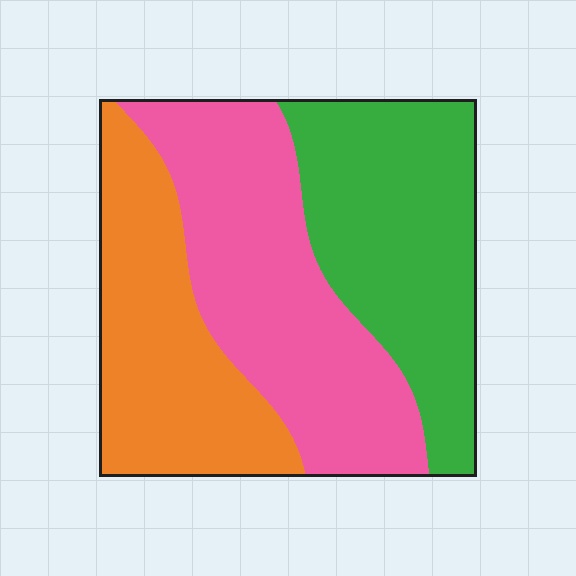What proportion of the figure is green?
Green covers 34% of the figure.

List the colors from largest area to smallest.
From largest to smallest: pink, green, orange.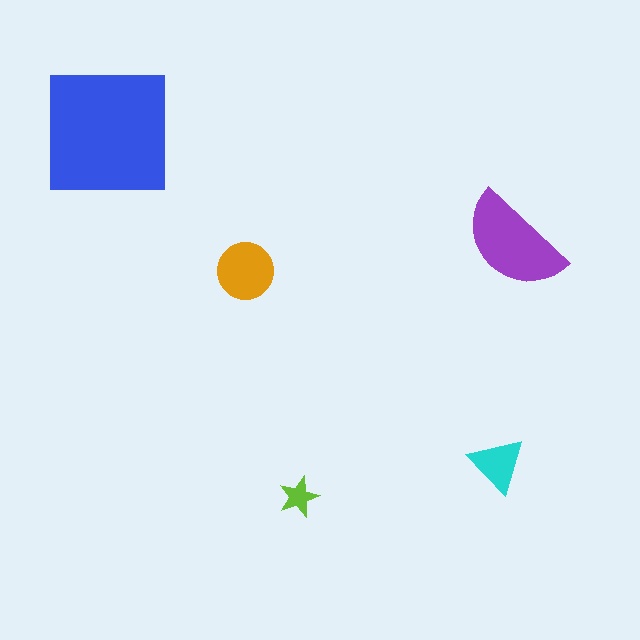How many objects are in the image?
There are 5 objects in the image.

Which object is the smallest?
The lime star.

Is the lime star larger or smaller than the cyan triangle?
Smaller.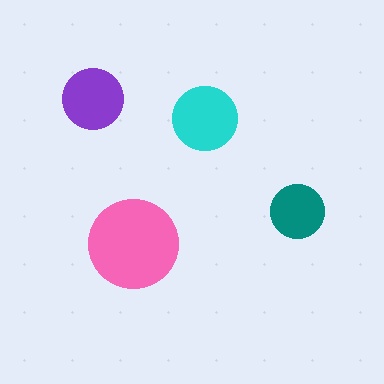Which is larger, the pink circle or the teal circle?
The pink one.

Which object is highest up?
The purple circle is topmost.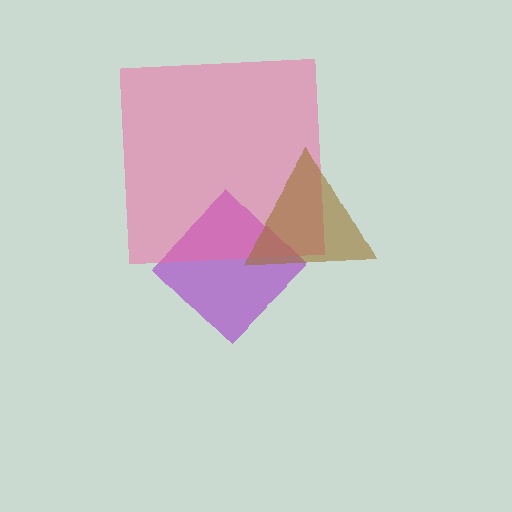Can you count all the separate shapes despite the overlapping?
Yes, there are 3 separate shapes.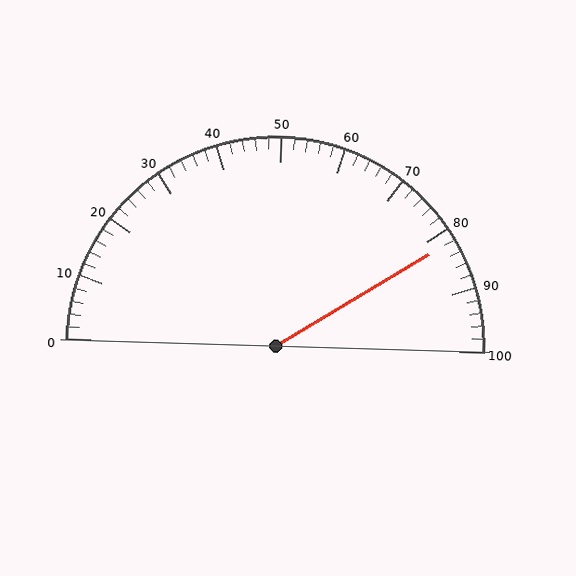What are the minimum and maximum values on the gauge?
The gauge ranges from 0 to 100.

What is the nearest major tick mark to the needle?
The nearest major tick mark is 80.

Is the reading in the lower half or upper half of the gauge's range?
The reading is in the upper half of the range (0 to 100).